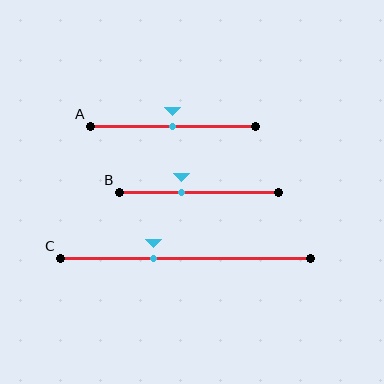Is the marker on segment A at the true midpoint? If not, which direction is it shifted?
Yes, the marker on segment A is at the true midpoint.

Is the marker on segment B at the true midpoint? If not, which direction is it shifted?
No, the marker on segment B is shifted to the left by about 11% of the segment length.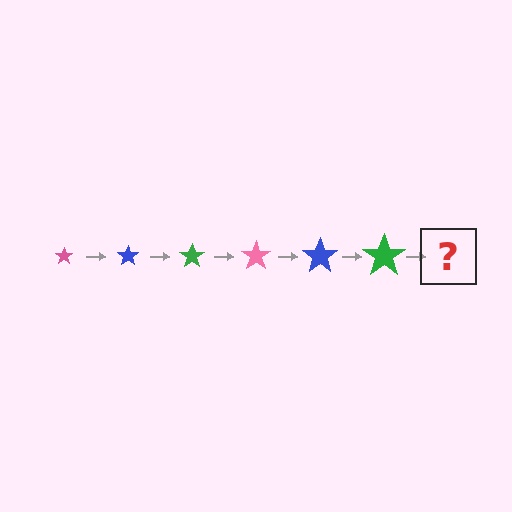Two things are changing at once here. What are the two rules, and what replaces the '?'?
The two rules are that the star grows larger each step and the color cycles through pink, blue, and green. The '?' should be a pink star, larger than the previous one.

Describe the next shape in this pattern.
It should be a pink star, larger than the previous one.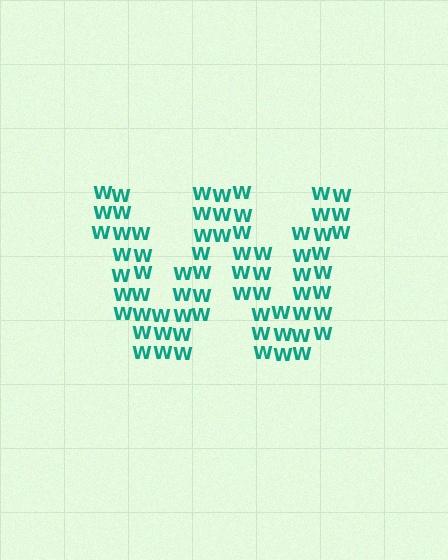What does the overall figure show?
The overall figure shows the letter W.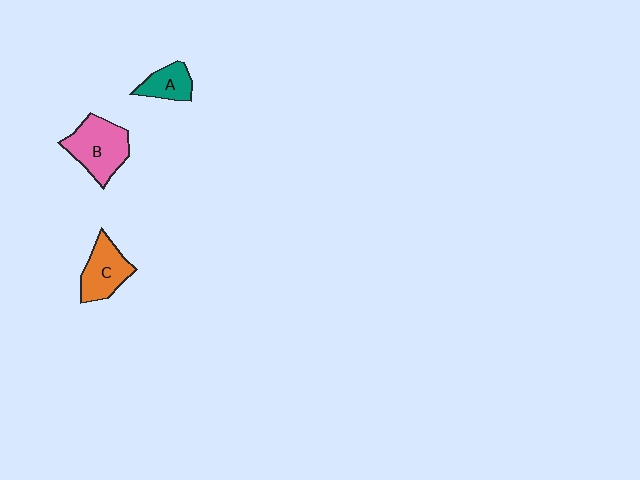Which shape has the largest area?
Shape B (pink).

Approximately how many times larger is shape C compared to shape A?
Approximately 1.5 times.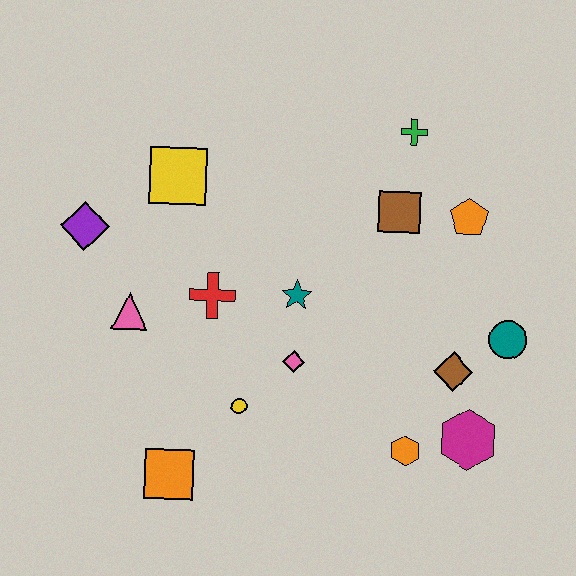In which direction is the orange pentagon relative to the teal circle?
The orange pentagon is above the teal circle.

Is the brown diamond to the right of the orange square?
Yes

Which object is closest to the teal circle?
The brown diamond is closest to the teal circle.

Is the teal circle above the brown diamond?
Yes